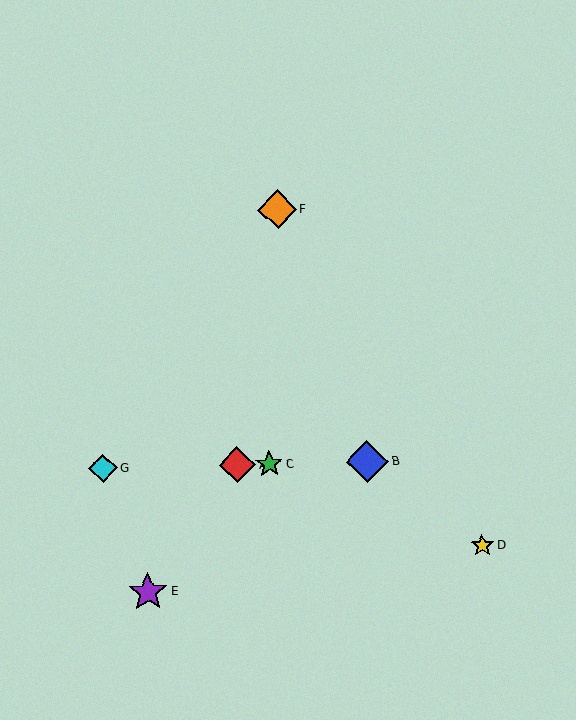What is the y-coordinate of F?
Object F is at y≈210.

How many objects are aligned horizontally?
4 objects (A, B, C, G) are aligned horizontally.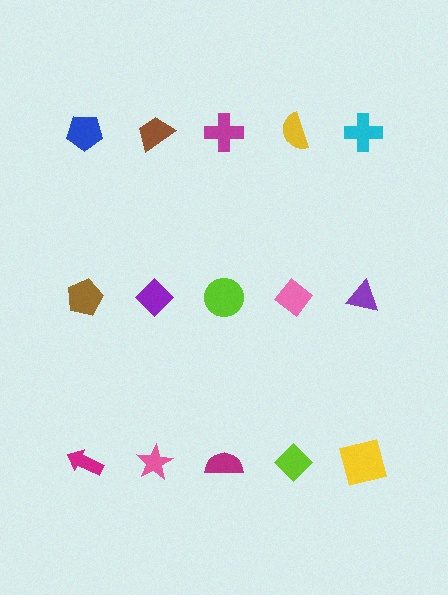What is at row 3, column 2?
A pink star.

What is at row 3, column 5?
A yellow square.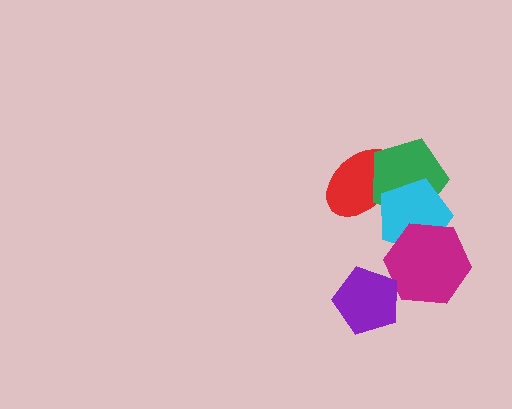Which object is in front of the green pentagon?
The cyan pentagon is in front of the green pentagon.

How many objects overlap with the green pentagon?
2 objects overlap with the green pentagon.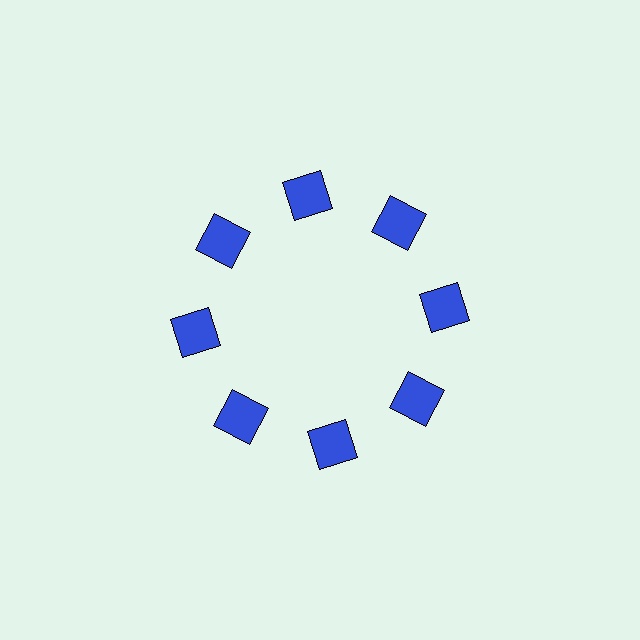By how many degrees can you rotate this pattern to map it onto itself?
The pattern maps onto itself every 45 degrees of rotation.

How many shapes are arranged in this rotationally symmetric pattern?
There are 8 shapes, arranged in 8 groups of 1.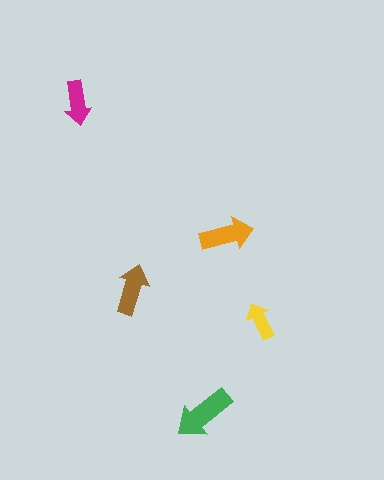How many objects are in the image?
There are 5 objects in the image.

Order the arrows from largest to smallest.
the green one, the orange one, the brown one, the magenta one, the yellow one.